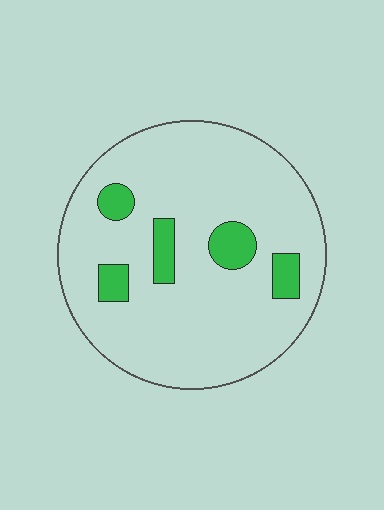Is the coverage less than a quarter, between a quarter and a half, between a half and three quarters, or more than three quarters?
Less than a quarter.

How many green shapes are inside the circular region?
5.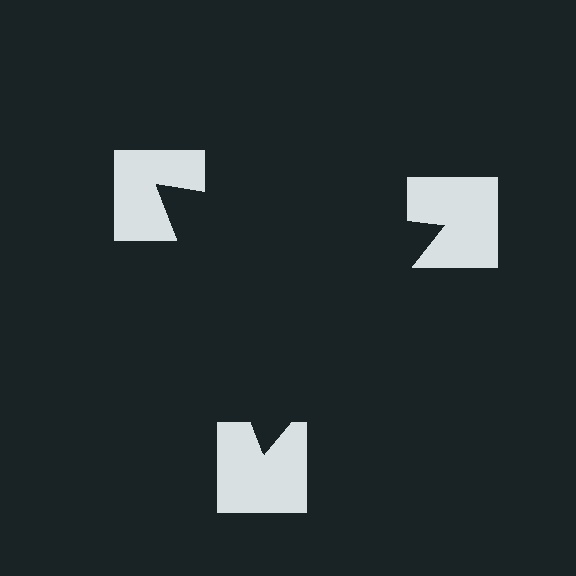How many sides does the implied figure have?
3 sides.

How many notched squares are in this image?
There are 3 — one at each vertex of the illusory triangle.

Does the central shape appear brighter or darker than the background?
It typically appears slightly darker than the background, even though no actual brightness change is drawn.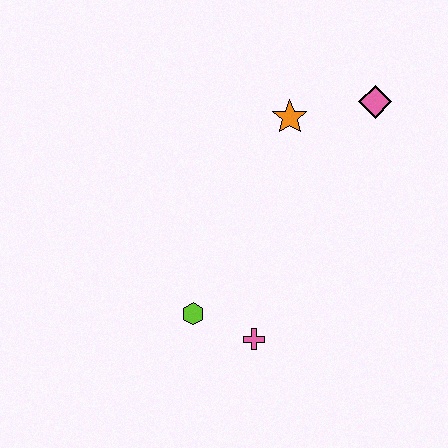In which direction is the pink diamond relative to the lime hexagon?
The pink diamond is above the lime hexagon.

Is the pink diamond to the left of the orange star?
No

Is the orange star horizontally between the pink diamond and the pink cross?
Yes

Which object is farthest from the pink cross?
The pink diamond is farthest from the pink cross.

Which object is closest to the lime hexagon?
The pink cross is closest to the lime hexagon.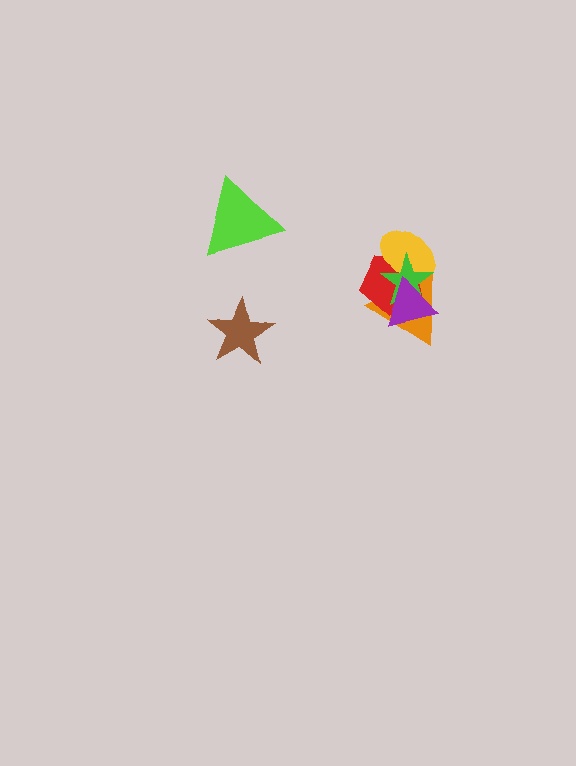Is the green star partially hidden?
Yes, it is partially covered by another shape.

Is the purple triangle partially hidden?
No, no other shape covers it.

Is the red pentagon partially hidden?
Yes, it is partially covered by another shape.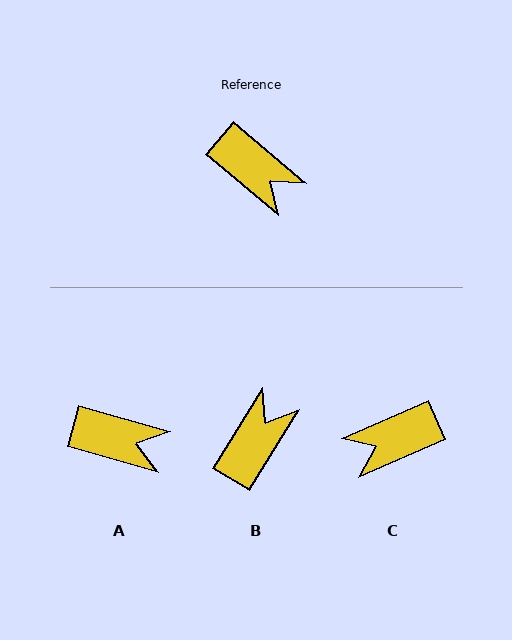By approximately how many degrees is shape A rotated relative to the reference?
Approximately 24 degrees counter-clockwise.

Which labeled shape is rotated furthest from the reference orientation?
C, about 117 degrees away.